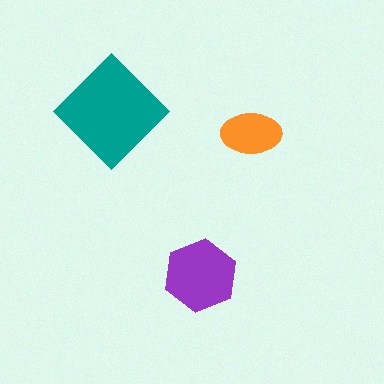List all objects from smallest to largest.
The orange ellipse, the purple hexagon, the teal diamond.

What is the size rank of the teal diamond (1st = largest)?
1st.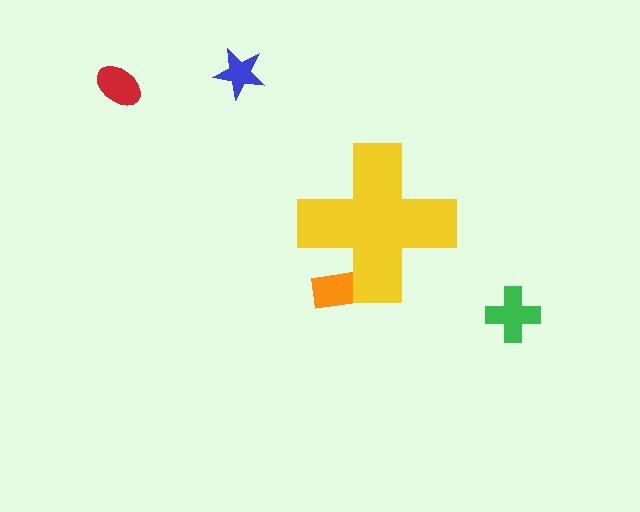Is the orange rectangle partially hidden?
Yes, the orange rectangle is partially hidden behind the yellow cross.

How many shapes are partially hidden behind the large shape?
1 shape is partially hidden.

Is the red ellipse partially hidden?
No, the red ellipse is fully visible.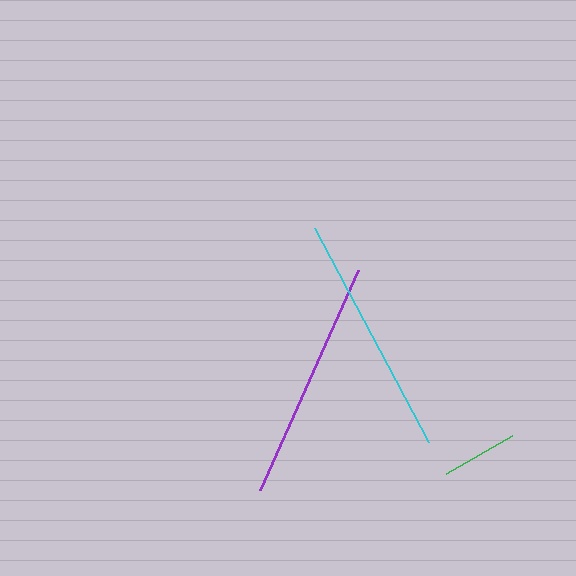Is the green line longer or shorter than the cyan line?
The cyan line is longer than the green line.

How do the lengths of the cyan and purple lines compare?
The cyan and purple lines are approximately the same length.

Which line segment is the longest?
The cyan line is the longest at approximately 242 pixels.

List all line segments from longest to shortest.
From longest to shortest: cyan, purple, green.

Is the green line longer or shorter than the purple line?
The purple line is longer than the green line.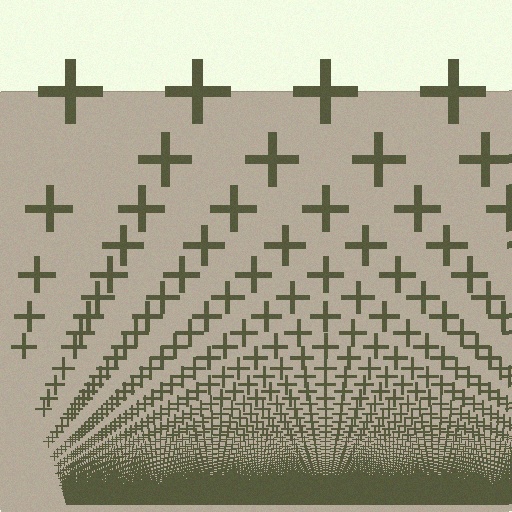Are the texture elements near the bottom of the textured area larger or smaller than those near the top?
Smaller. The gradient is inverted — elements near the bottom are smaller and denser.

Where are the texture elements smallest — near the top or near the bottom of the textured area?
Near the bottom.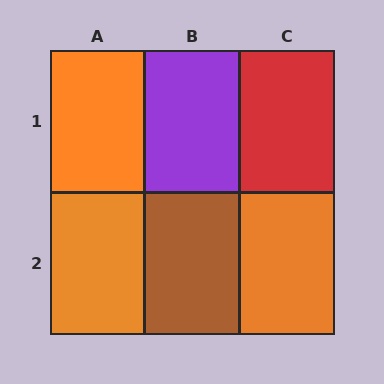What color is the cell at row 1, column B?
Purple.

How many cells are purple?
1 cell is purple.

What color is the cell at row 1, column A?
Orange.